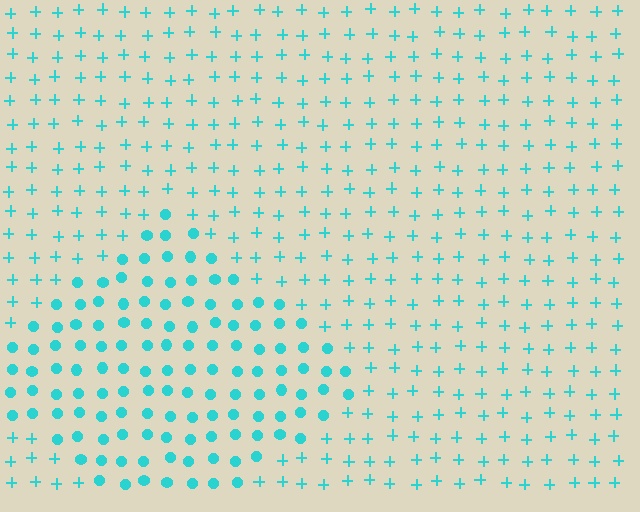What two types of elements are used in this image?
The image uses circles inside the diamond region and plus signs outside it.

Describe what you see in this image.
The image is filled with small cyan elements arranged in a uniform grid. A diamond-shaped region contains circles, while the surrounding area contains plus signs. The boundary is defined purely by the change in element shape.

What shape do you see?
I see a diamond.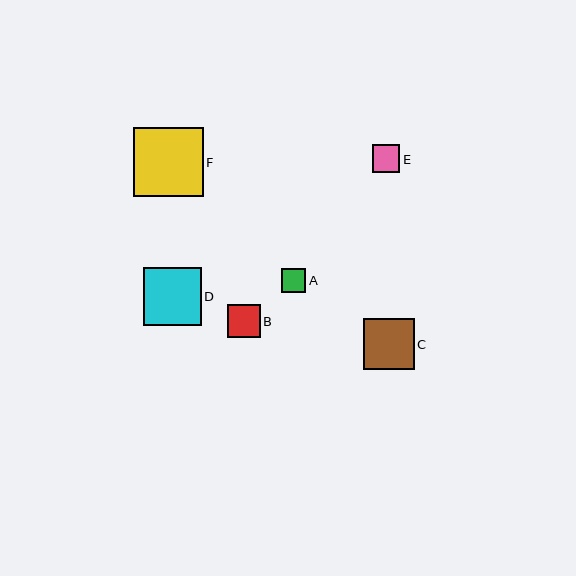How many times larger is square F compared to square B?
Square F is approximately 2.1 times the size of square B.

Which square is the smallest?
Square A is the smallest with a size of approximately 24 pixels.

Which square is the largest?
Square F is the largest with a size of approximately 69 pixels.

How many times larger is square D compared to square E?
Square D is approximately 2.1 times the size of square E.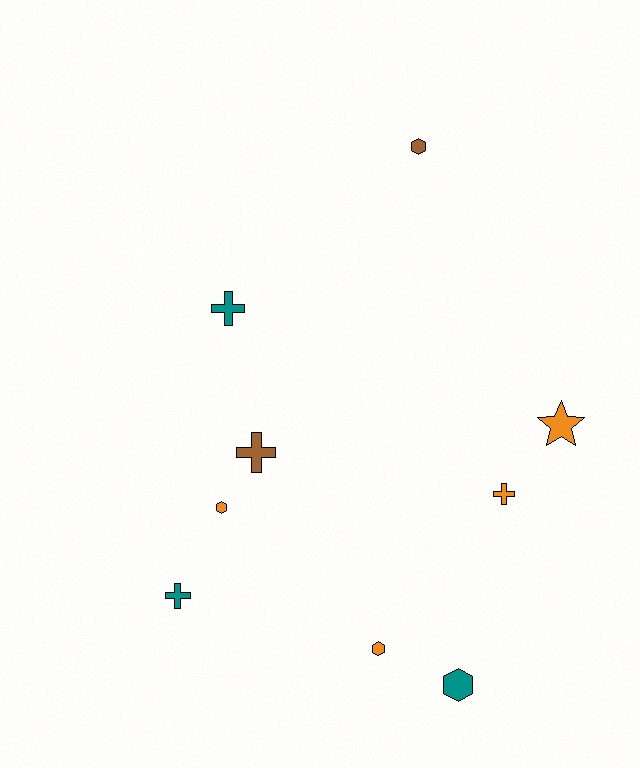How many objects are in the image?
There are 9 objects.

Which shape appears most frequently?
Cross, with 4 objects.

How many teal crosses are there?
There are 2 teal crosses.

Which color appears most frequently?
Orange, with 4 objects.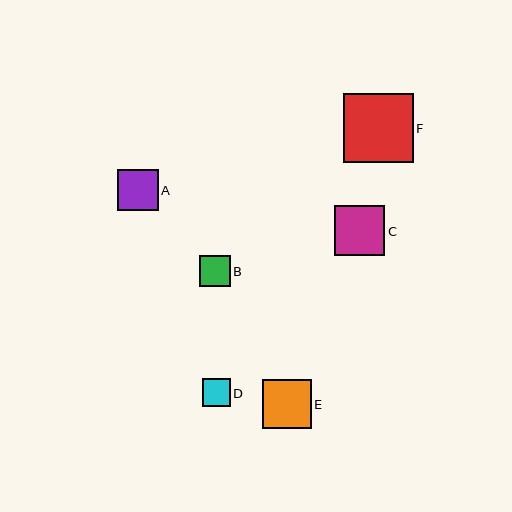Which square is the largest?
Square F is the largest with a size of approximately 70 pixels.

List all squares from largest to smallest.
From largest to smallest: F, C, E, A, B, D.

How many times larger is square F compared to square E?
Square F is approximately 1.4 times the size of square E.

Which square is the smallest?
Square D is the smallest with a size of approximately 28 pixels.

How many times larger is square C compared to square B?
Square C is approximately 1.6 times the size of square B.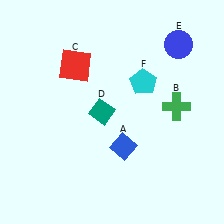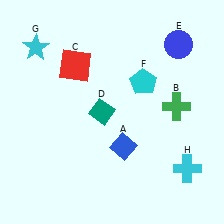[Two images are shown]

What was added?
A cyan star (G), a cyan cross (H) were added in Image 2.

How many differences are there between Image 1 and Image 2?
There are 2 differences between the two images.